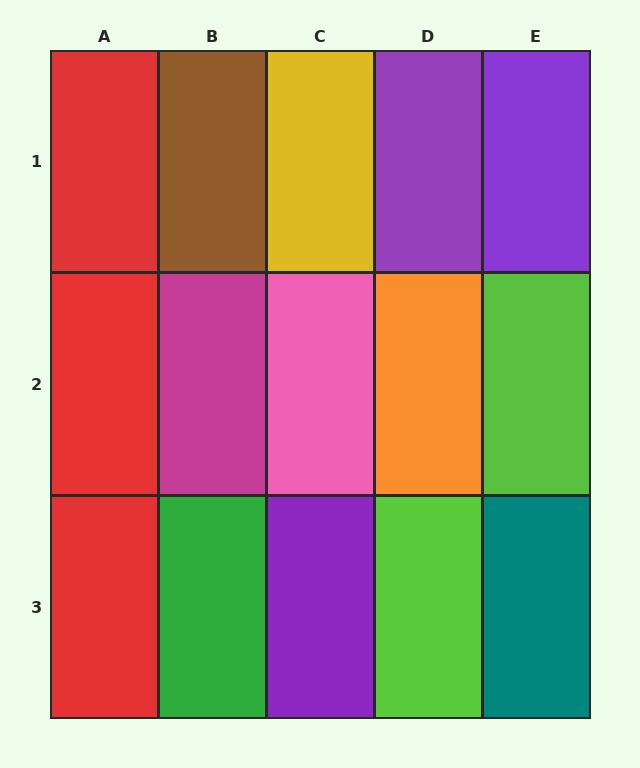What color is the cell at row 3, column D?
Lime.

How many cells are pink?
1 cell is pink.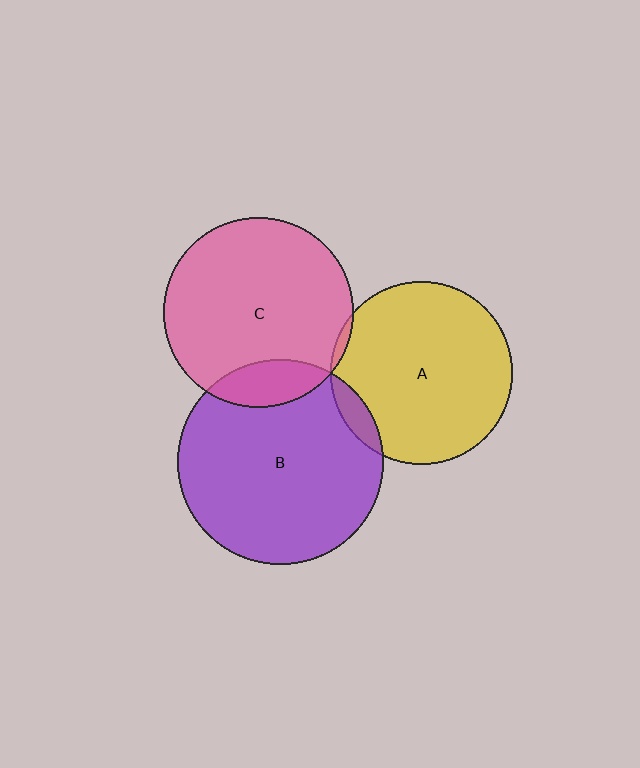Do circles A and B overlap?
Yes.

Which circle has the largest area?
Circle B (purple).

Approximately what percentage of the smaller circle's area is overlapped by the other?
Approximately 5%.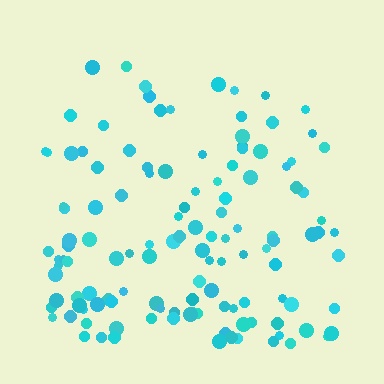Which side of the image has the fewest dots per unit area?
The top.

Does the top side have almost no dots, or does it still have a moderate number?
Still a moderate number, just noticeably fewer than the bottom.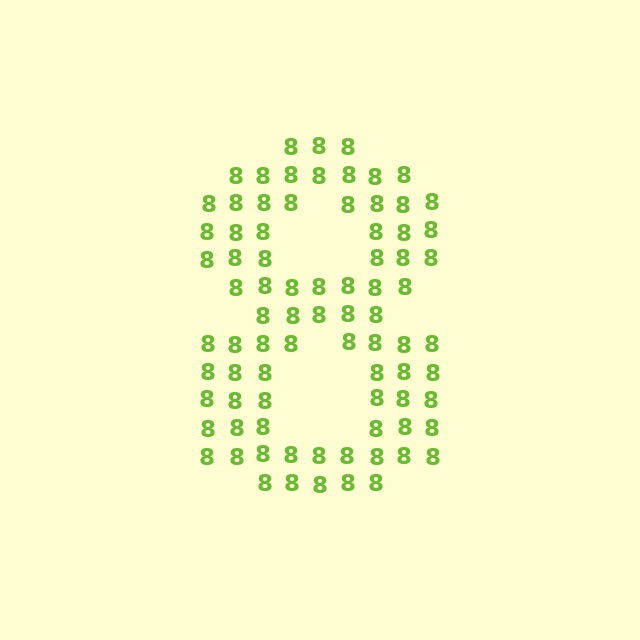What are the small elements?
The small elements are digit 8's.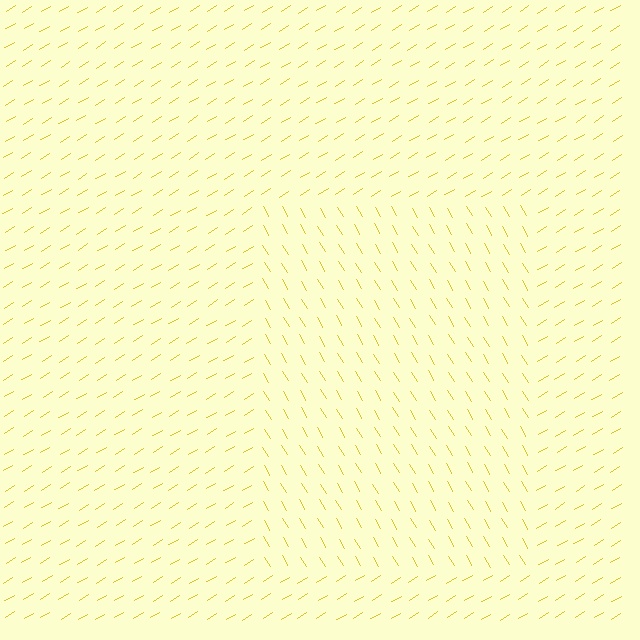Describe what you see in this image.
The image is filled with small yellow line segments. A rectangle region in the image has lines oriented differently from the surrounding lines, creating a visible texture boundary.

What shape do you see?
I see a rectangle.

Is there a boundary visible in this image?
Yes, there is a texture boundary formed by a change in line orientation.